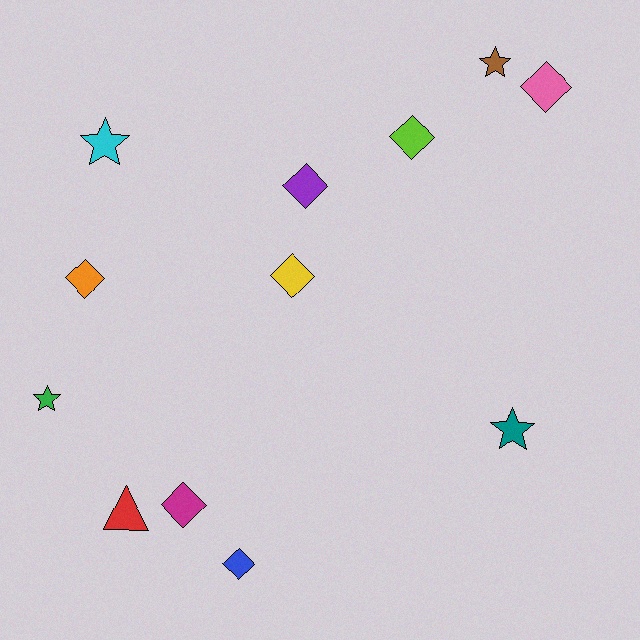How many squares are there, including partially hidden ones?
There are no squares.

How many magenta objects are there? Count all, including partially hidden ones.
There is 1 magenta object.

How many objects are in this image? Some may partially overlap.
There are 12 objects.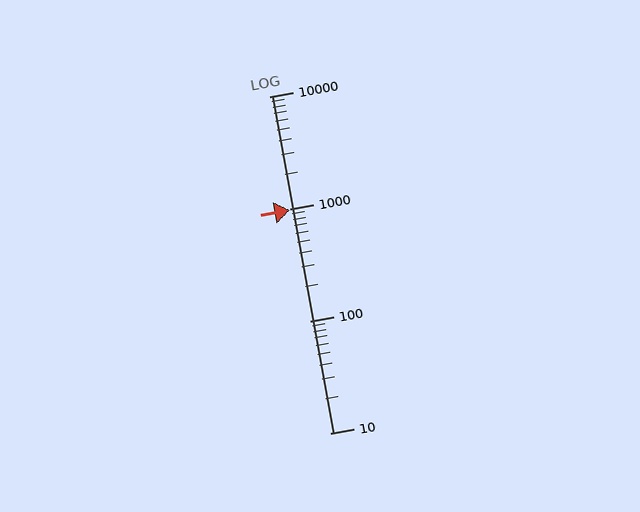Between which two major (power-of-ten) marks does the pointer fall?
The pointer is between 100 and 1000.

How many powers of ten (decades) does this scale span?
The scale spans 3 decades, from 10 to 10000.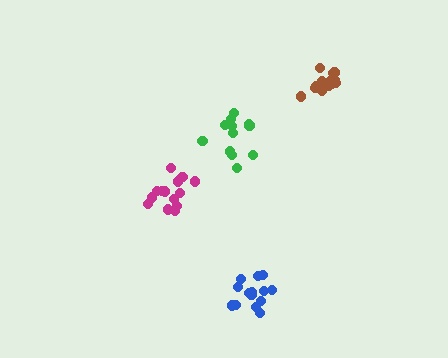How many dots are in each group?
Group 1: 14 dots, Group 2: 14 dots, Group 3: 14 dots, Group 4: 12 dots (54 total).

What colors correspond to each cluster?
The clusters are colored: magenta, brown, blue, green.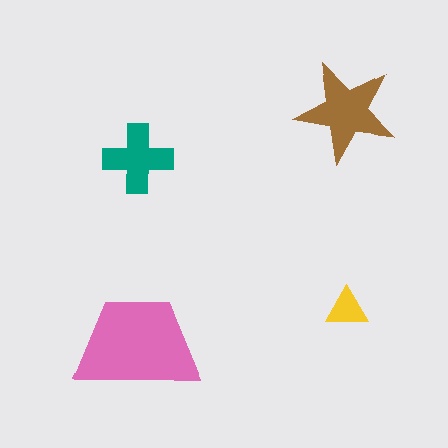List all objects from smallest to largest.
The yellow triangle, the teal cross, the brown star, the pink trapezoid.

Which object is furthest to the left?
The teal cross is leftmost.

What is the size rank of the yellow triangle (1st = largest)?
4th.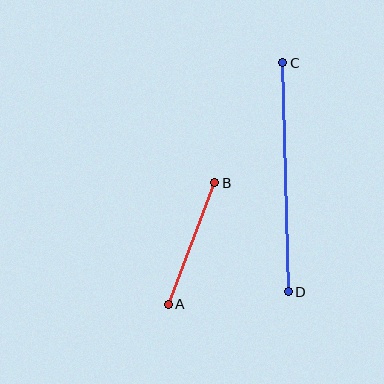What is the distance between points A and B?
The distance is approximately 130 pixels.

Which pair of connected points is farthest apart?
Points C and D are farthest apart.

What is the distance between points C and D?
The distance is approximately 229 pixels.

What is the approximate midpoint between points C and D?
The midpoint is at approximately (285, 177) pixels.